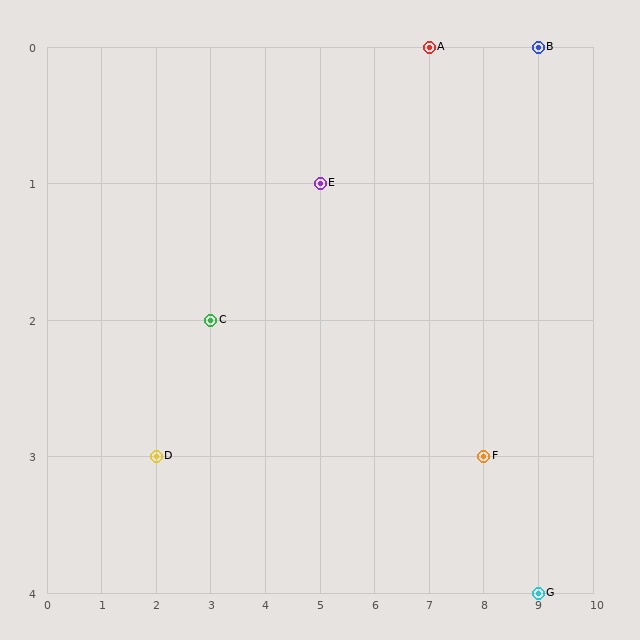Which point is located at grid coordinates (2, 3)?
Point D is at (2, 3).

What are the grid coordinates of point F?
Point F is at grid coordinates (8, 3).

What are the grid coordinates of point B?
Point B is at grid coordinates (9, 0).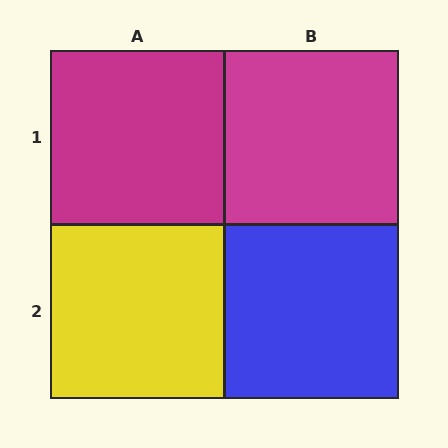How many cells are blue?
1 cell is blue.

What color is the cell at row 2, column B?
Blue.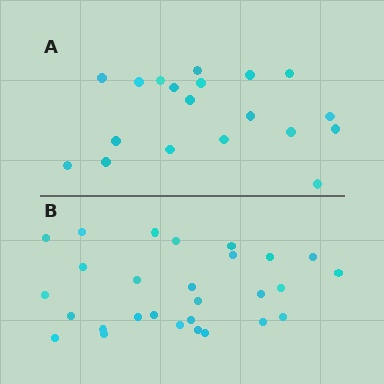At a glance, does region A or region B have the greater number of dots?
Region B (the bottom region) has more dots.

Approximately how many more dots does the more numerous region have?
Region B has roughly 8 or so more dots than region A.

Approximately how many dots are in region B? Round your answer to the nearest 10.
About 30 dots. (The exact count is 28, which rounds to 30.)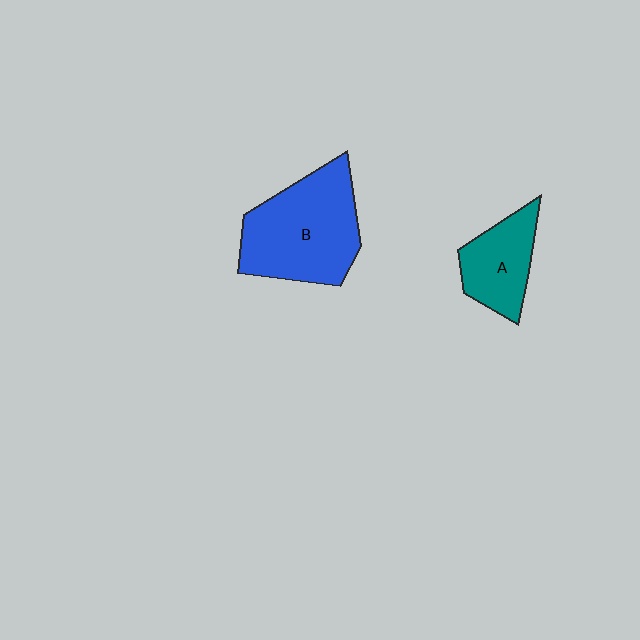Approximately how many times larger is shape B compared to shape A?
Approximately 1.9 times.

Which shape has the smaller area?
Shape A (teal).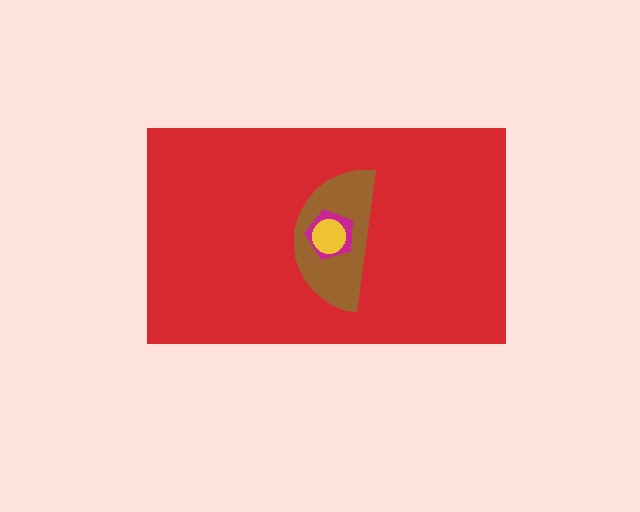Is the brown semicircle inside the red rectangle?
Yes.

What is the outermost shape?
The red rectangle.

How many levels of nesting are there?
4.